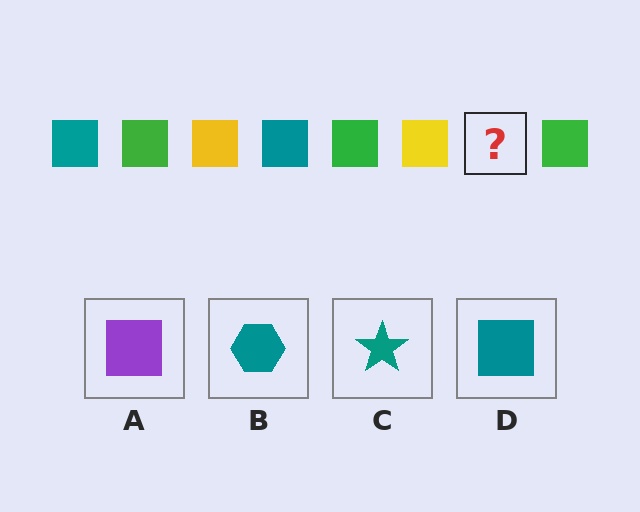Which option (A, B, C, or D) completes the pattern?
D.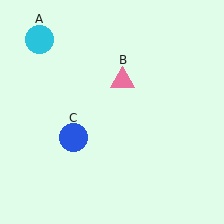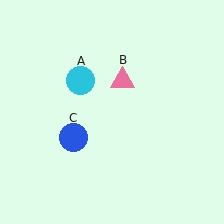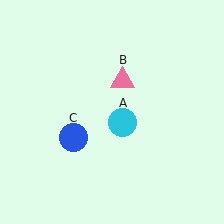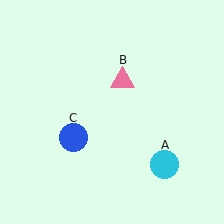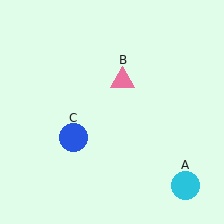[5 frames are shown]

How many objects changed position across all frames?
1 object changed position: cyan circle (object A).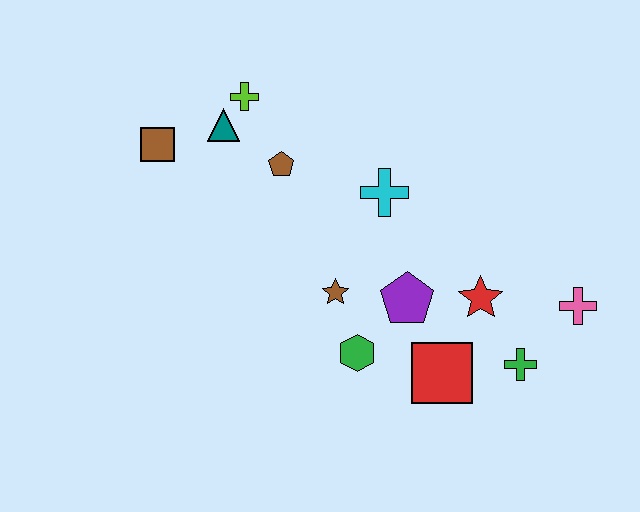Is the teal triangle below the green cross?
No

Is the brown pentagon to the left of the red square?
Yes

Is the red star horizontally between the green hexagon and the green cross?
Yes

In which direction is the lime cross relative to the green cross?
The lime cross is to the left of the green cross.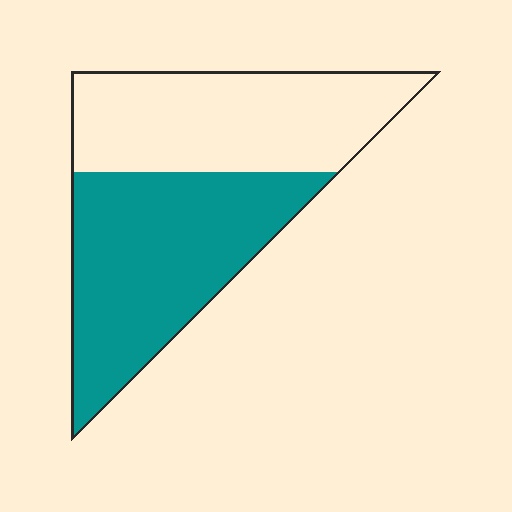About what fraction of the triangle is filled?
About one half (1/2).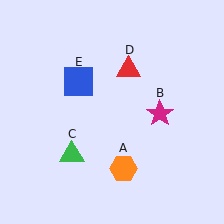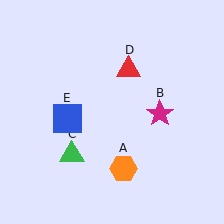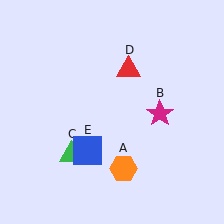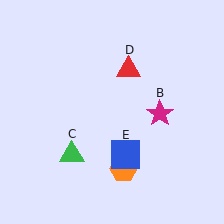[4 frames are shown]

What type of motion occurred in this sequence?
The blue square (object E) rotated counterclockwise around the center of the scene.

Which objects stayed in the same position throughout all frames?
Orange hexagon (object A) and magenta star (object B) and green triangle (object C) and red triangle (object D) remained stationary.